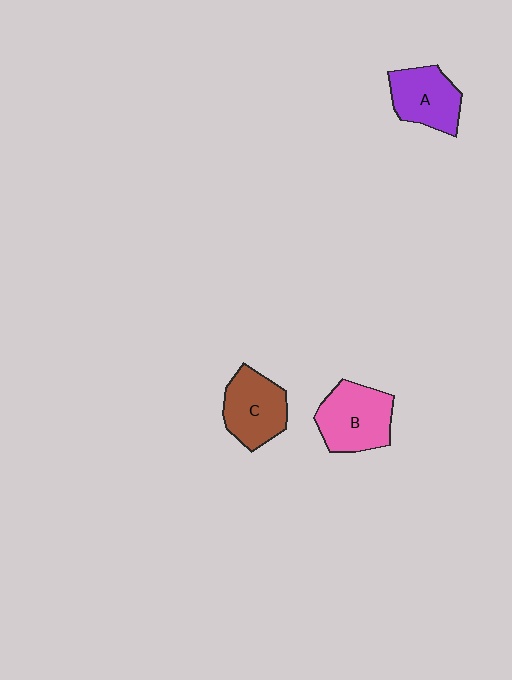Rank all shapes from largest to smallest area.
From largest to smallest: B (pink), C (brown), A (purple).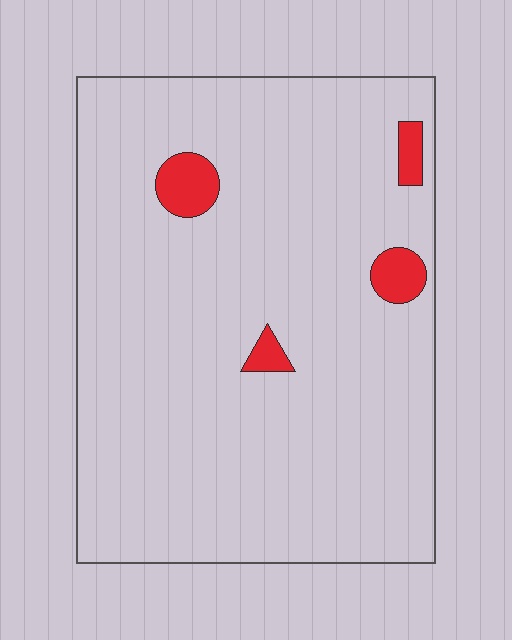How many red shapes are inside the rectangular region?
4.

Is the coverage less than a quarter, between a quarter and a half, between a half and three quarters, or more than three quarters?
Less than a quarter.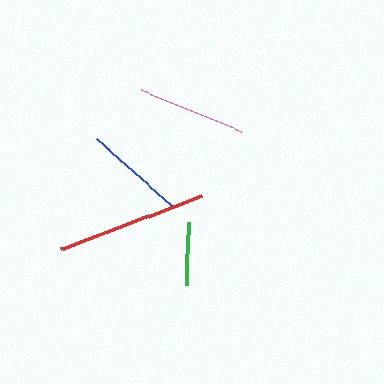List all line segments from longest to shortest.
From longest to shortest: red, pink, blue, green.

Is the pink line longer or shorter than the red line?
The red line is longer than the pink line.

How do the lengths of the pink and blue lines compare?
The pink and blue lines are approximately the same length.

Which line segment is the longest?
The red line is the longest at approximately 150 pixels.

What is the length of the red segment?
The red segment is approximately 150 pixels long.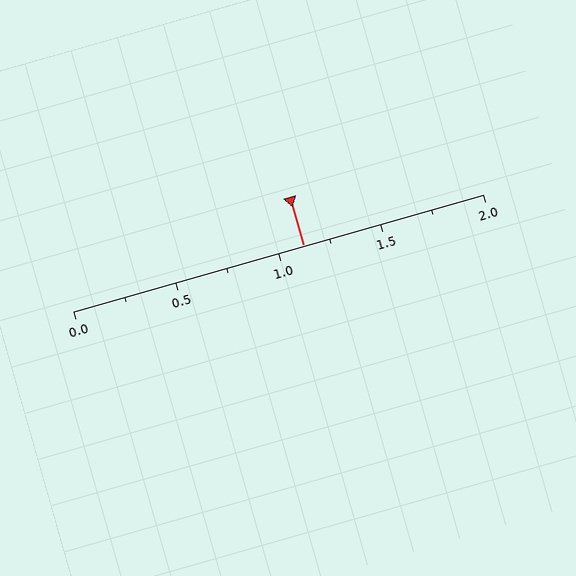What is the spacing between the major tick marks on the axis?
The major ticks are spaced 0.5 apart.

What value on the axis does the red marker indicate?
The marker indicates approximately 1.12.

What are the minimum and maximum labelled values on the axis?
The axis runs from 0.0 to 2.0.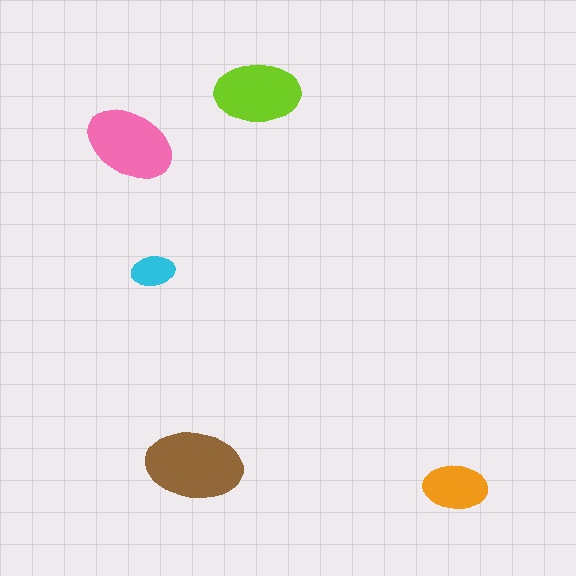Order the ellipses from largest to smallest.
the brown one, the pink one, the lime one, the orange one, the cyan one.